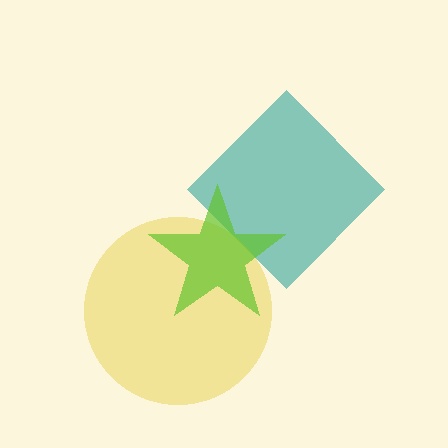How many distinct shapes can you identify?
There are 3 distinct shapes: a teal diamond, a yellow circle, a lime star.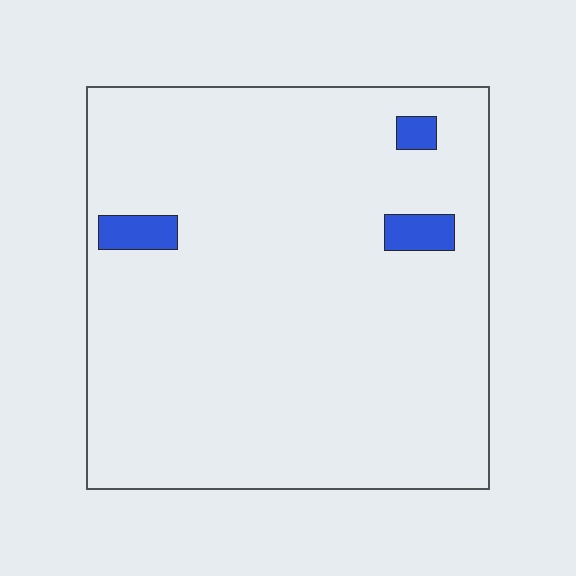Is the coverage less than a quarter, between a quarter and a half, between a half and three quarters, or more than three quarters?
Less than a quarter.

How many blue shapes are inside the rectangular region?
3.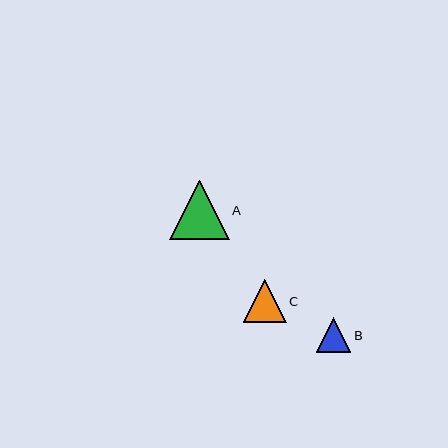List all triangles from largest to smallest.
From largest to smallest: A, C, B.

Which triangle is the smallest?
Triangle B is the smallest with a size of approximately 34 pixels.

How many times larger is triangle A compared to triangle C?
Triangle A is approximately 1.4 times the size of triangle C.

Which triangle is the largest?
Triangle A is the largest with a size of approximately 60 pixels.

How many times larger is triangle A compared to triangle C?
Triangle A is approximately 1.4 times the size of triangle C.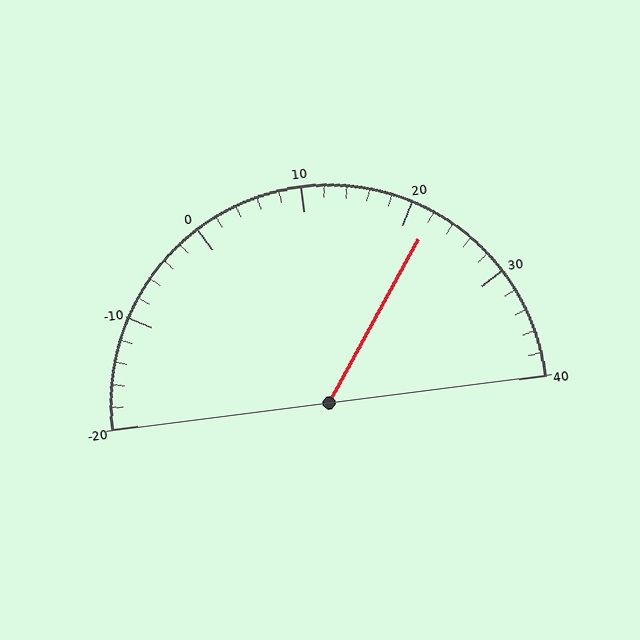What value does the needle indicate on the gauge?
The needle indicates approximately 22.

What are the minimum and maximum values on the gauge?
The gauge ranges from -20 to 40.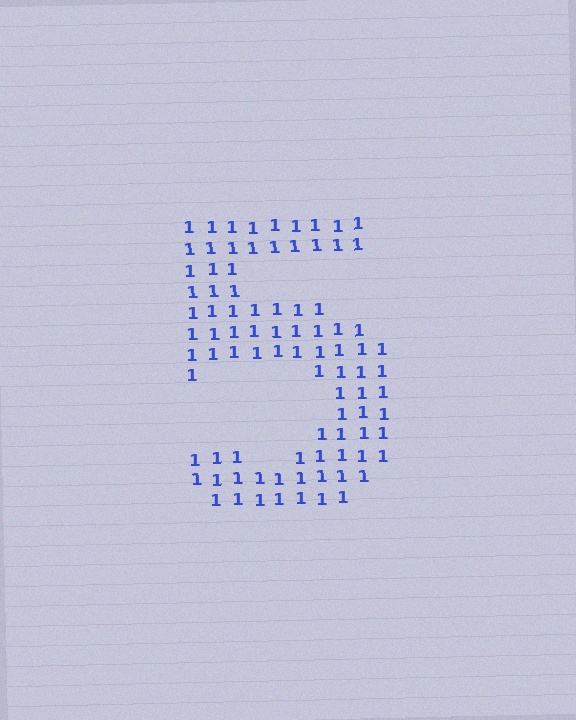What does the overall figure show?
The overall figure shows the digit 5.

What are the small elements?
The small elements are digit 1's.